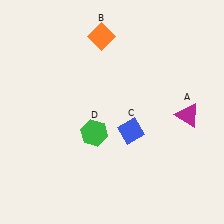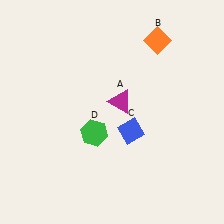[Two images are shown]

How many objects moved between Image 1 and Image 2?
2 objects moved between the two images.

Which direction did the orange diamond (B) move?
The orange diamond (B) moved right.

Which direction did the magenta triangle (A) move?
The magenta triangle (A) moved left.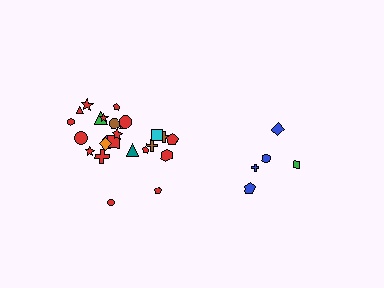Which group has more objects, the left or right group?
The left group.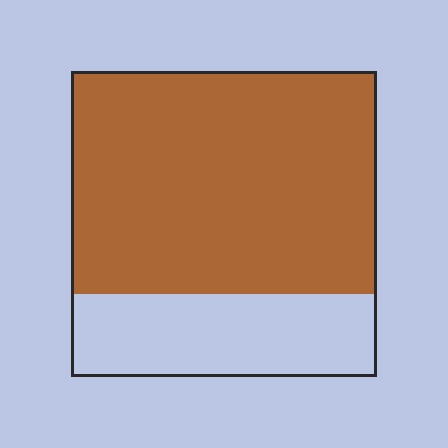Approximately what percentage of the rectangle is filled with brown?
Approximately 75%.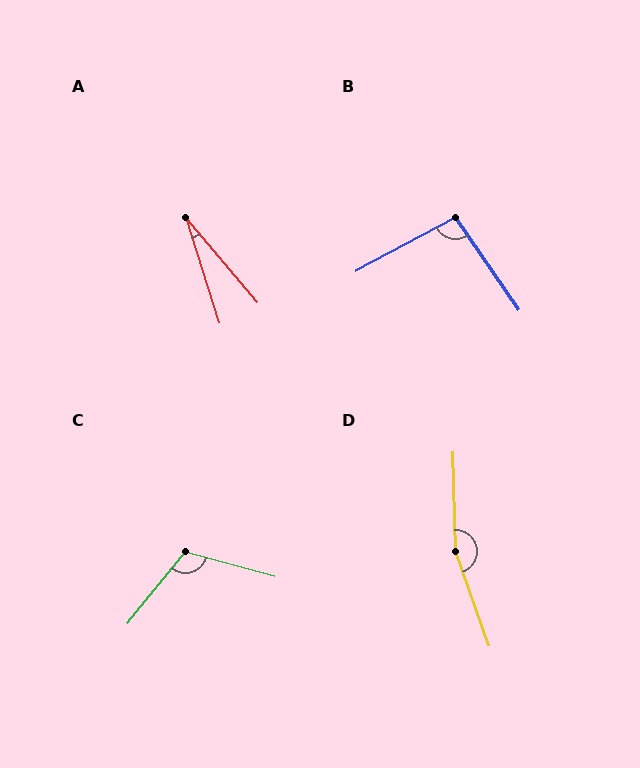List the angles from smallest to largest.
A (23°), B (96°), C (114°), D (162°).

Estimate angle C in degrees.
Approximately 114 degrees.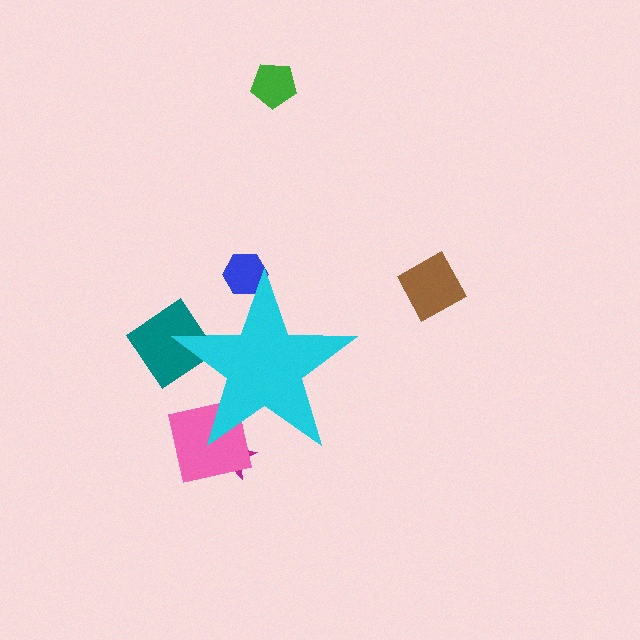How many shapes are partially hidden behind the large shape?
4 shapes are partially hidden.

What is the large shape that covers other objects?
A cyan star.